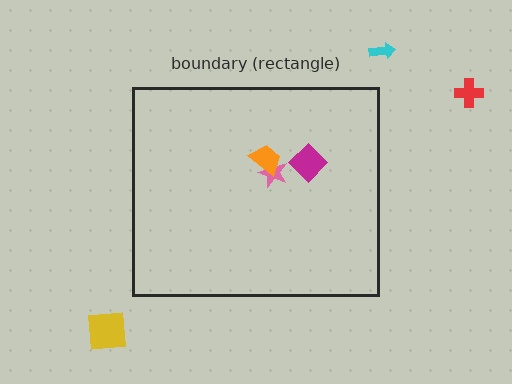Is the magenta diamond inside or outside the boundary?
Inside.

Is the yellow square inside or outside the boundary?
Outside.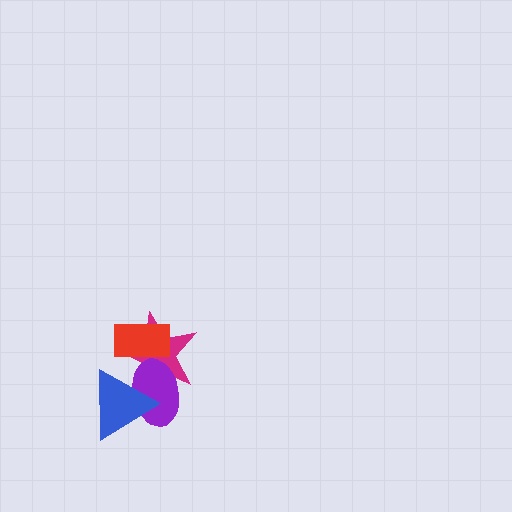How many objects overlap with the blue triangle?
2 objects overlap with the blue triangle.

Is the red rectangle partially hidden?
Yes, it is partially covered by another shape.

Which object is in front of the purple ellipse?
The blue triangle is in front of the purple ellipse.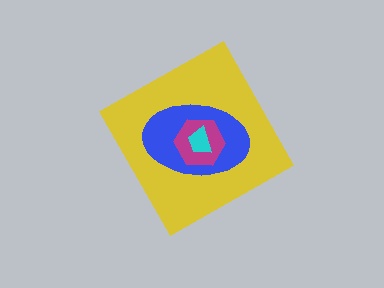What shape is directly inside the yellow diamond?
The blue ellipse.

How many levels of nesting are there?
4.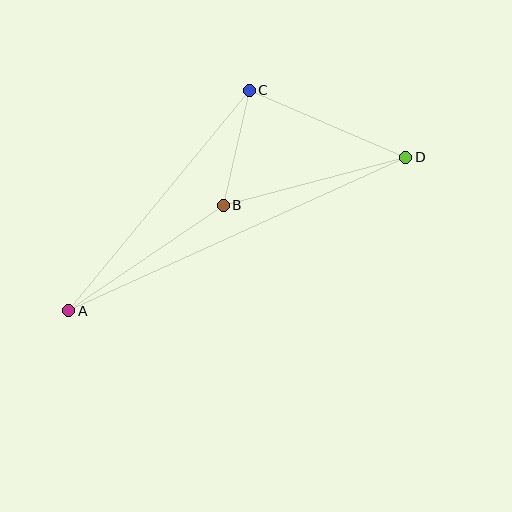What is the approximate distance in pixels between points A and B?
The distance between A and B is approximately 187 pixels.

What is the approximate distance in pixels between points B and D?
The distance between B and D is approximately 189 pixels.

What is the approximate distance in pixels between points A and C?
The distance between A and C is approximately 285 pixels.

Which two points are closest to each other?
Points B and C are closest to each other.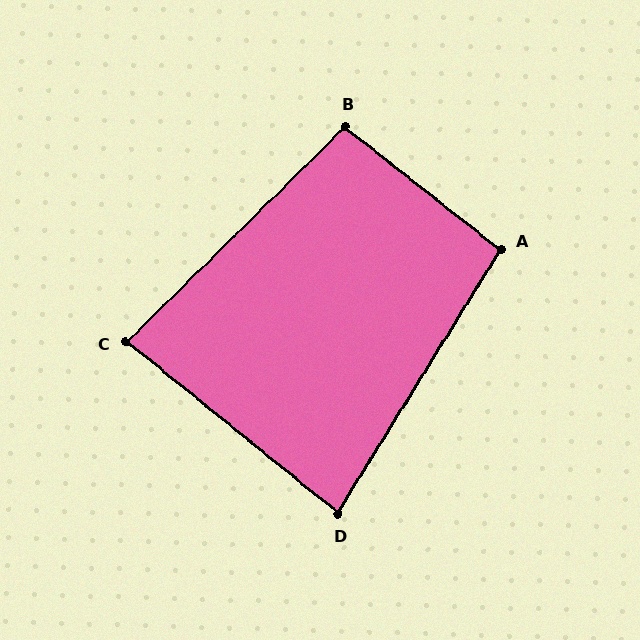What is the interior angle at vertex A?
Approximately 96 degrees (obtuse).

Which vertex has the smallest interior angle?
D, at approximately 83 degrees.